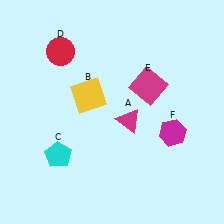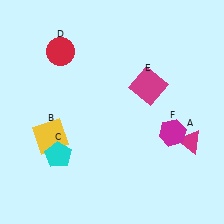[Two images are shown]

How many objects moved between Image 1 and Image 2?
2 objects moved between the two images.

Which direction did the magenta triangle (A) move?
The magenta triangle (A) moved right.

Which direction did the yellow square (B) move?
The yellow square (B) moved down.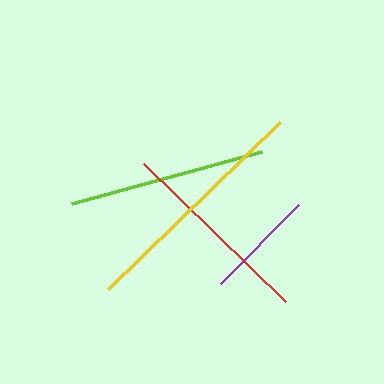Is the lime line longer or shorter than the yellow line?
The yellow line is longer than the lime line.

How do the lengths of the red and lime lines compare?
The red and lime lines are approximately the same length.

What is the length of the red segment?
The red segment is approximately 198 pixels long.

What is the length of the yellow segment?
The yellow segment is approximately 239 pixels long.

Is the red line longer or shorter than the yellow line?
The yellow line is longer than the red line.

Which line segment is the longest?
The yellow line is the longest at approximately 239 pixels.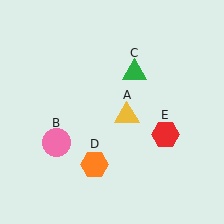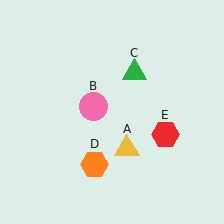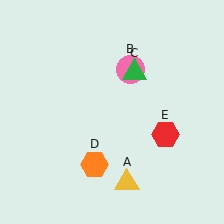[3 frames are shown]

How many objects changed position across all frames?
2 objects changed position: yellow triangle (object A), pink circle (object B).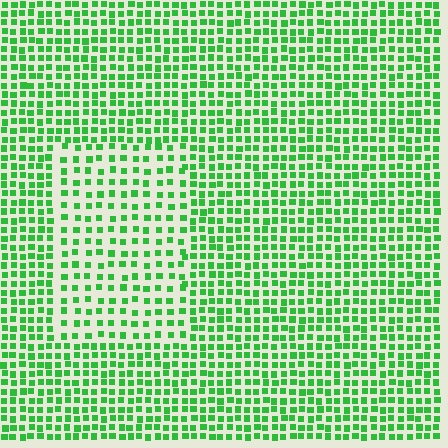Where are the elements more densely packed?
The elements are more densely packed outside the rectangle boundary.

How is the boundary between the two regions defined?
The boundary is defined by a change in element density (approximately 1.7x ratio). All elements are the same color, size, and shape.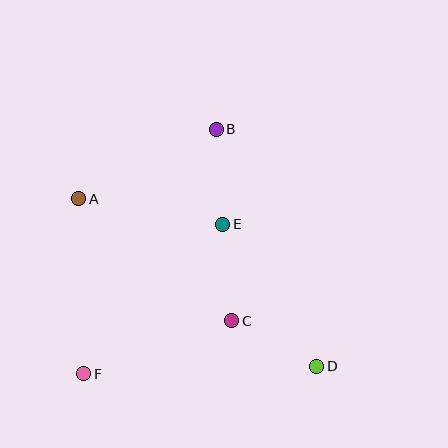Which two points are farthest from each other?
Points A and D are farthest from each other.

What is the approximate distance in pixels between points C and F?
The distance between C and F is approximately 157 pixels.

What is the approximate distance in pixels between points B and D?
The distance between B and D is approximately 258 pixels.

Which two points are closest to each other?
Points B and E are closest to each other.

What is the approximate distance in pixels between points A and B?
The distance between A and B is approximately 154 pixels.